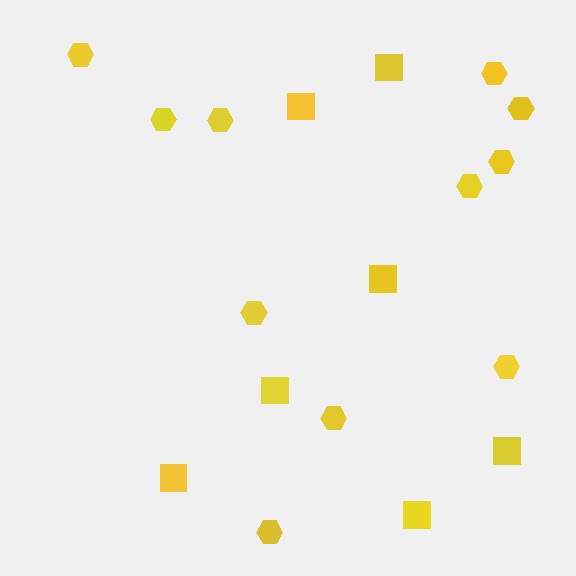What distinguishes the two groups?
There are 2 groups: one group of squares (7) and one group of hexagons (11).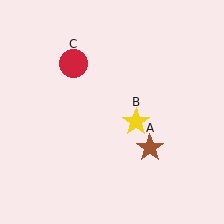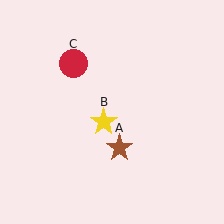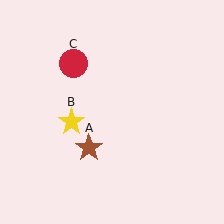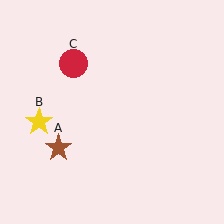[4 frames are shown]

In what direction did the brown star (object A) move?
The brown star (object A) moved left.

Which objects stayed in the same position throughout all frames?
Red circle (object C) remained stationary.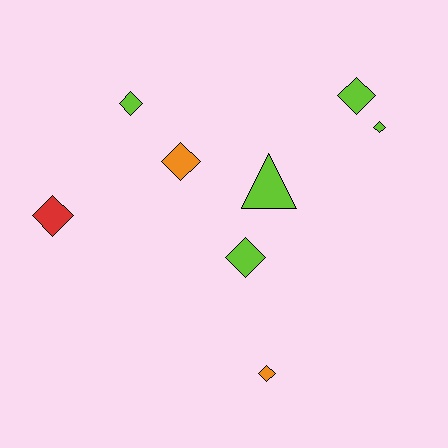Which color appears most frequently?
Lime, with 5 objects.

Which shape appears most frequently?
Diamond, with 7 objects.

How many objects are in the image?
There are 8 objects.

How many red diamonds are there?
There is 1 red diamond.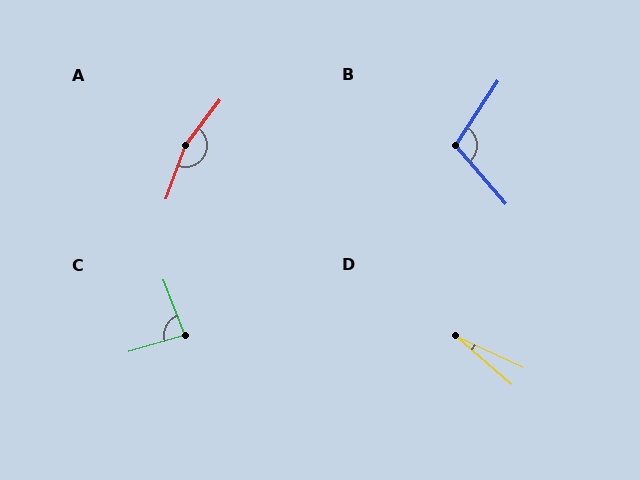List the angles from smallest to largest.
D (16°), C (85°), B (106°), A (163°).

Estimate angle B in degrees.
Approximately 106 degrees.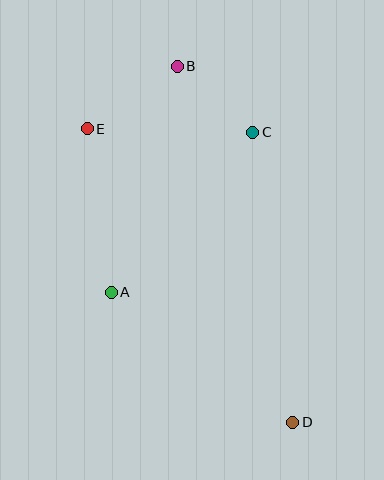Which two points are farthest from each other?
Points B and D are farthest from each other.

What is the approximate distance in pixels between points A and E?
The distance between A and E is approximately 166 pixels.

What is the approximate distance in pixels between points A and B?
The distance between A and B is approximately 235 pixels.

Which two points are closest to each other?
Points B and C are closest to each other.